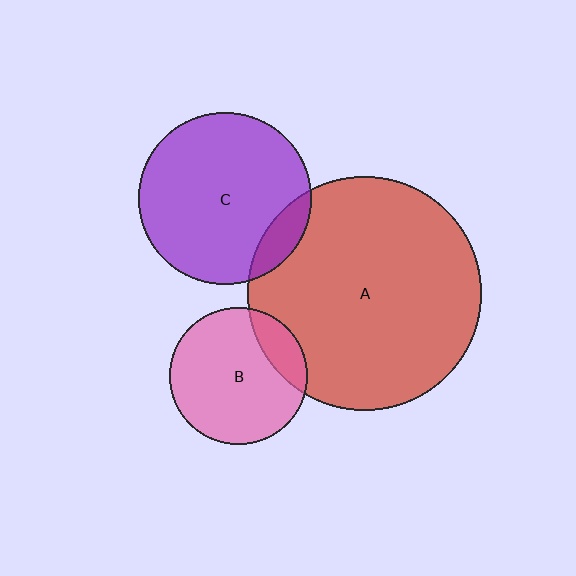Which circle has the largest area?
Circle A (red).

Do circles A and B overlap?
Yes.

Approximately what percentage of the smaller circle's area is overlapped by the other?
Approximately 15%.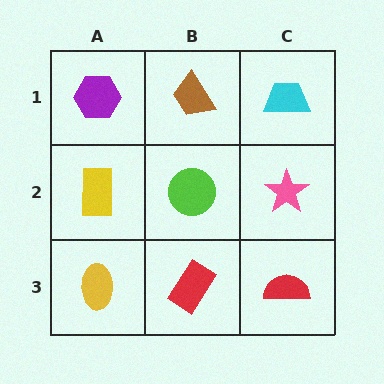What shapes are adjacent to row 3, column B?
A lime circle (row 2, column B), a yellow ellipse (row 3, column A), a red semicircle (row 3, column C).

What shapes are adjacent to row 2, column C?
A cyan trapezoid (row 1, column C), a red semicircle (row 3, column C), a lime circle (row 2, column B).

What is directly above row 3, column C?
A pink star.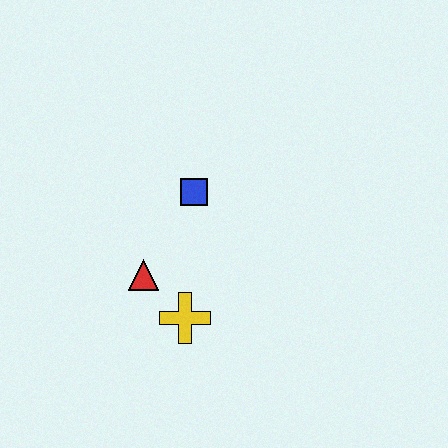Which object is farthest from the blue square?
The yellow cross is farthest from the blue square.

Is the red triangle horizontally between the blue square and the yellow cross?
No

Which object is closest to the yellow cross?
The red triangle is closest to the yellow cross.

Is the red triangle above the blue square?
No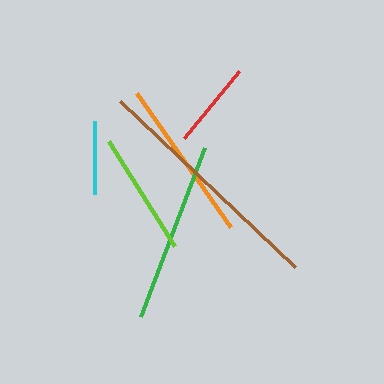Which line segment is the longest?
The brown line is the longest at approximately 242 pixels.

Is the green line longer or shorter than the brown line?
The brown line is longer than the green line.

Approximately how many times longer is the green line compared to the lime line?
The green line is approximately 1.5 times the length of the lime line.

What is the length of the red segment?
The red segment is approximately 86 pixels long.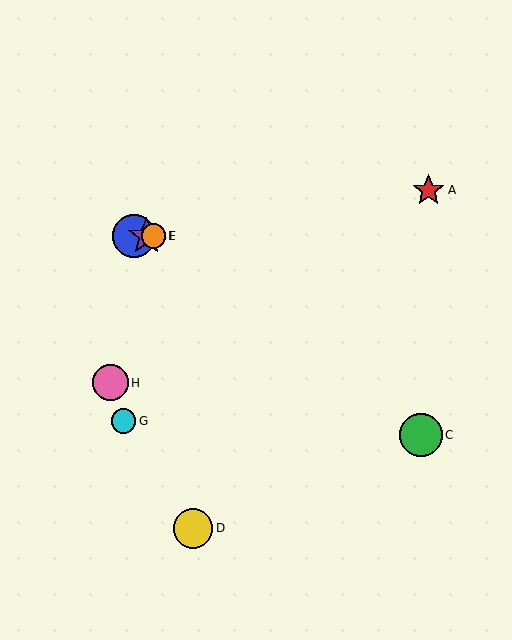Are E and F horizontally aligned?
Yes, both are at y≈236.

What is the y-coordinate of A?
Object A is at y≈190.